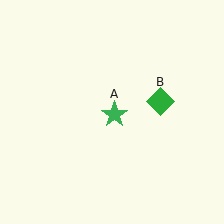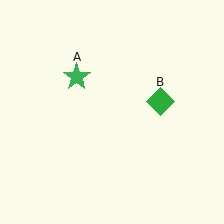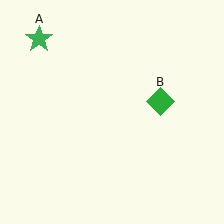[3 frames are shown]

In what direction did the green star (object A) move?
The green star (object A) moved up and to the left.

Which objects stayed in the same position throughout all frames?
Green diamond (object B) remained stationary.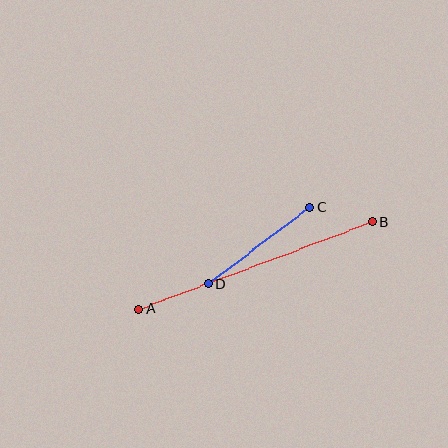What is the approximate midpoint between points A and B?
The midpoint is at approximately (255, 265) pixels.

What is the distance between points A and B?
The distance is approximately 250 pixels.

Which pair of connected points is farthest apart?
Points A and B are farthest apart.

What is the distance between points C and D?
The distance is approximately 127 pixels.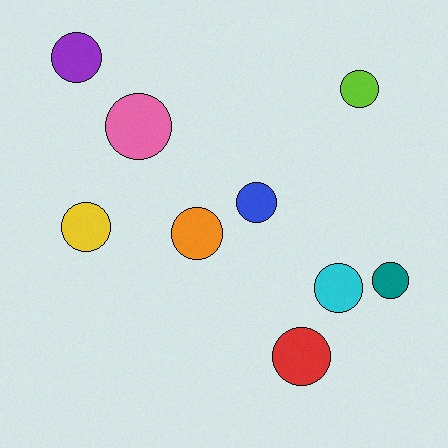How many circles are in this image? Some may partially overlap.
There are 9 circles.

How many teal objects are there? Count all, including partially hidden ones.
There is 1 teal object.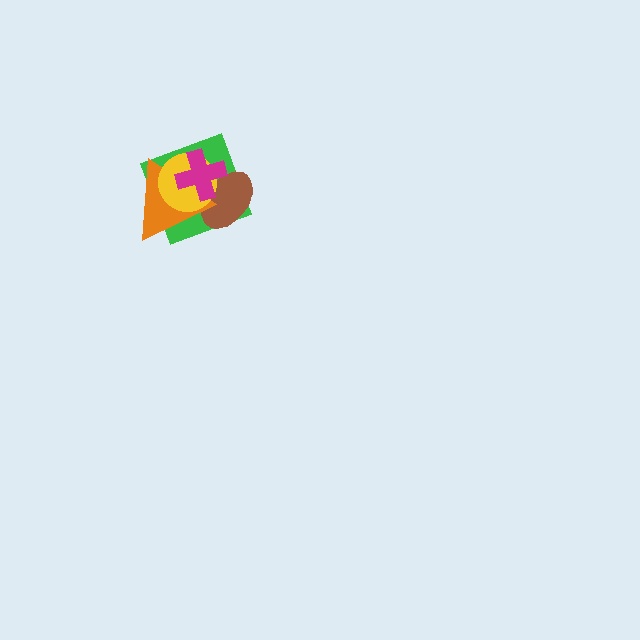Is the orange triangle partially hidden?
Yes, it is partially covered by another shape.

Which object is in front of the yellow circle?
The magenta cross is in front of the yellow circle.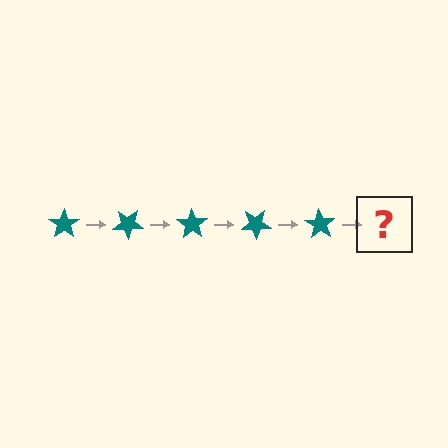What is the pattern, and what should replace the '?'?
The pattern is that the star rotates 35 degrees each step. The '?' should be a teal star rotated 175 degrees.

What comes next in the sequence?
The next element should be a teal star rotated 175 degrees.